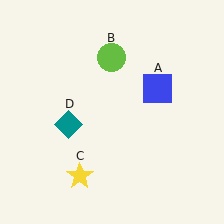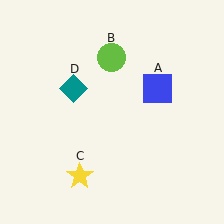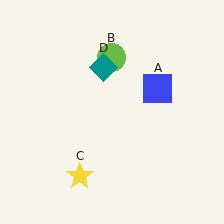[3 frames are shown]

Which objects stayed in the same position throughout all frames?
Blue square (object A) and lime circle (object B) and yellow star (object C) remained stationary.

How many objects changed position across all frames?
1 object changed position: teal diamond (object D).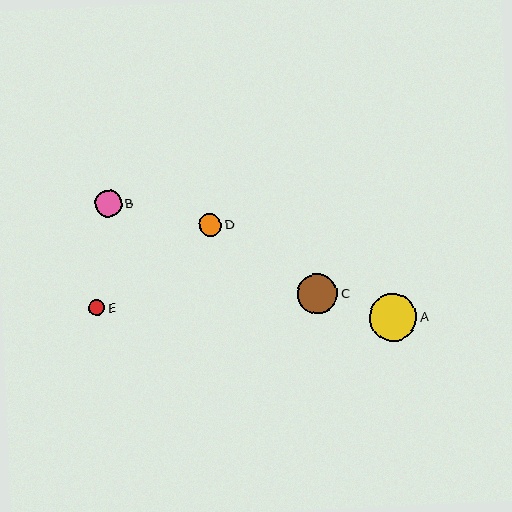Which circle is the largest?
Circle A is the largest with a size of approximately 48 pixels.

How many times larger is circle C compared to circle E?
Circle C is approximately 2.6 times the size of circle E.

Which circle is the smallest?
Circle E is the smallest with a size of approximately 16 pixels.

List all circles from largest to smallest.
From largest to smallest: A, C, B, D, E.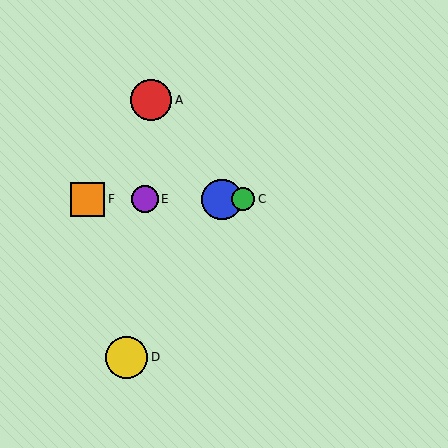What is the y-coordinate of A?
Object A is at y≈100.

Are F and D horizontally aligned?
No, F is at y≈199 and D is at y≈357.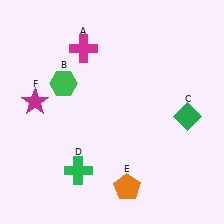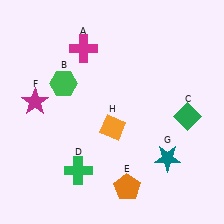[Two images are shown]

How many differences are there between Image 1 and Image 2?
There are 2 differences between the two images.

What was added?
A teal star (G), an orange diamond (H) were added in Image 2.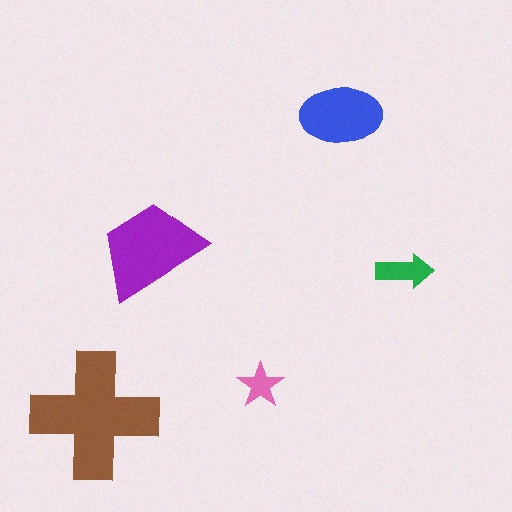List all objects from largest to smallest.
The brown cross, the purple trapezoid, the blue ellipse, the green arrow, the pink star.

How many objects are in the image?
There are 5 objects in the image.